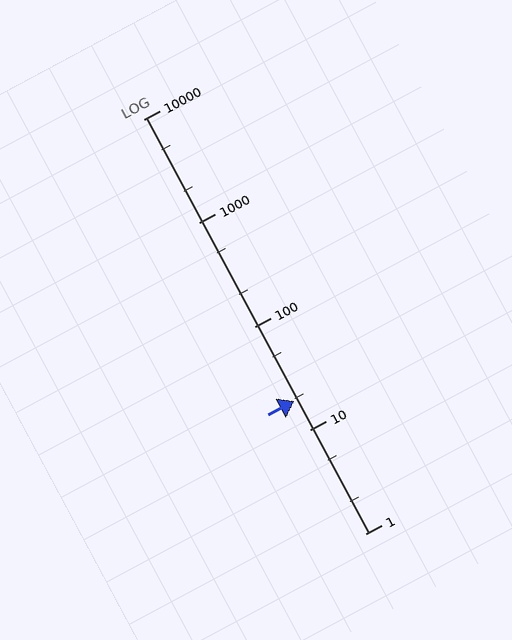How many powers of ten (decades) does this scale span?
The scale spans 4 decades, from 1 to 10000.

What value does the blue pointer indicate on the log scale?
The pointer indicates approximately 19.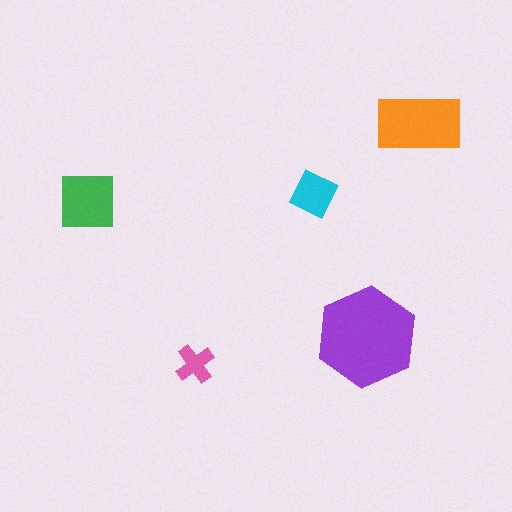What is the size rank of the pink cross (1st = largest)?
5th.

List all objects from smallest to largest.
The pink cross, the cyan diamond, the green square, the orange rectangle, the purple hexagon.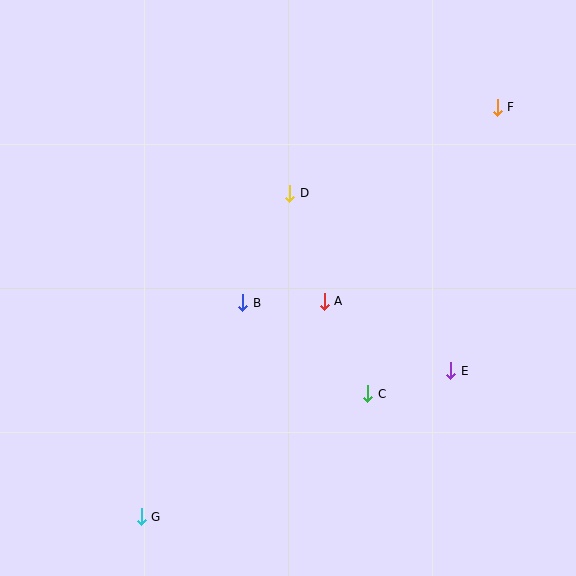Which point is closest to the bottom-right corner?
Point E is closest to the bottom-right corner.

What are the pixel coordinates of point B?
Point B is at (243, 303).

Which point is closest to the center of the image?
Point A at (324, 301) is closest to the center.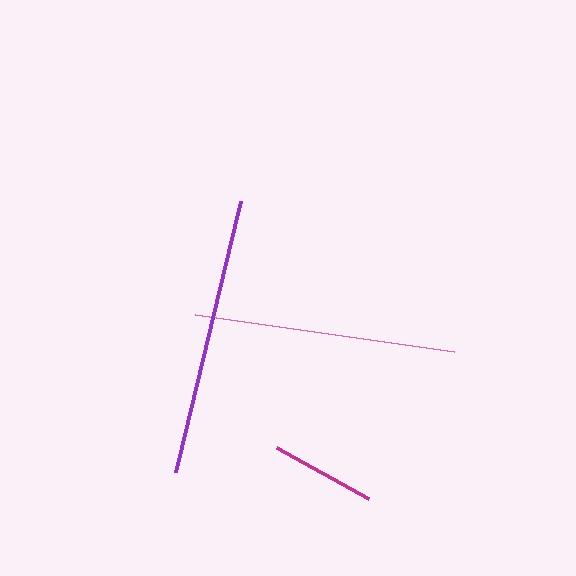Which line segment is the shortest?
The magenta line is the shortest at approximately 105 pixels.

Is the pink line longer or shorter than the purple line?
The purple line is longer than the pink line.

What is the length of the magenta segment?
The magenta segment is approximately 105 pixels long.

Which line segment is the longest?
The purple line is the longest at approximately 279 pixels.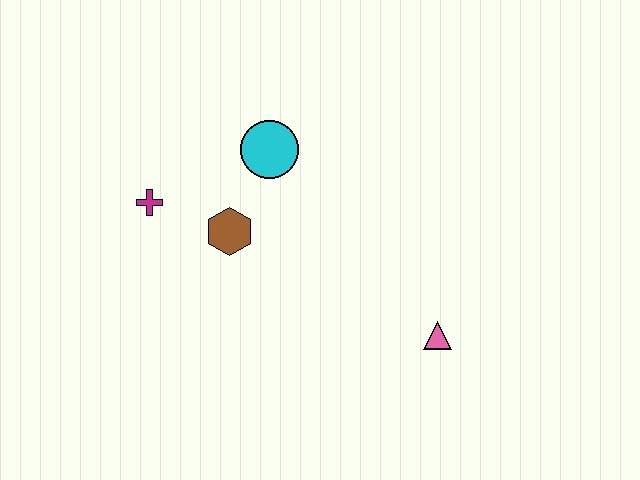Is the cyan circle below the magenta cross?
No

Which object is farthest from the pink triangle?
The magenta cross is farthest from the pink triangle.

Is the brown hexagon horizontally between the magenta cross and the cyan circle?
Yes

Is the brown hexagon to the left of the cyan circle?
Yes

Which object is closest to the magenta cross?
The brown hexagon is closest to the magenta cross.